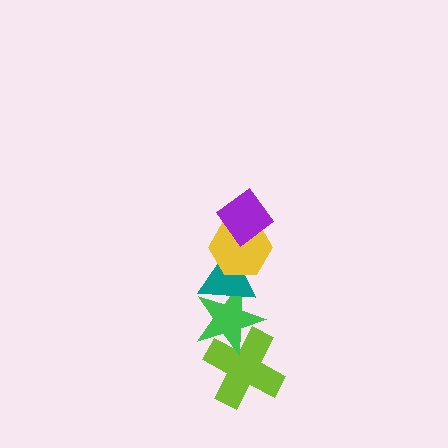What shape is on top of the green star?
The teal triangle is on top of the green star.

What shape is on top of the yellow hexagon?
The purple diamond is on top of the yellow hexagon.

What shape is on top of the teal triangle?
The yellow hexagon is on top of the teal triangle.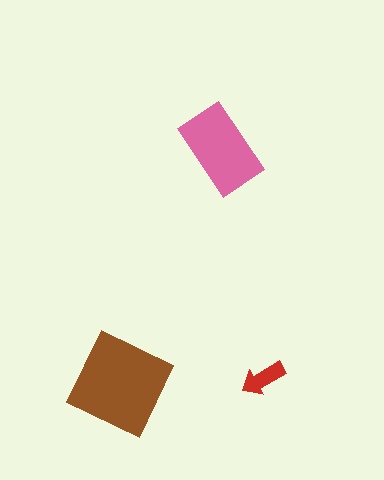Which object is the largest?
The brown diamond.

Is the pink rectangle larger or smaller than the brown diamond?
Smaller.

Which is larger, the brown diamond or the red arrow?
The brown diamond.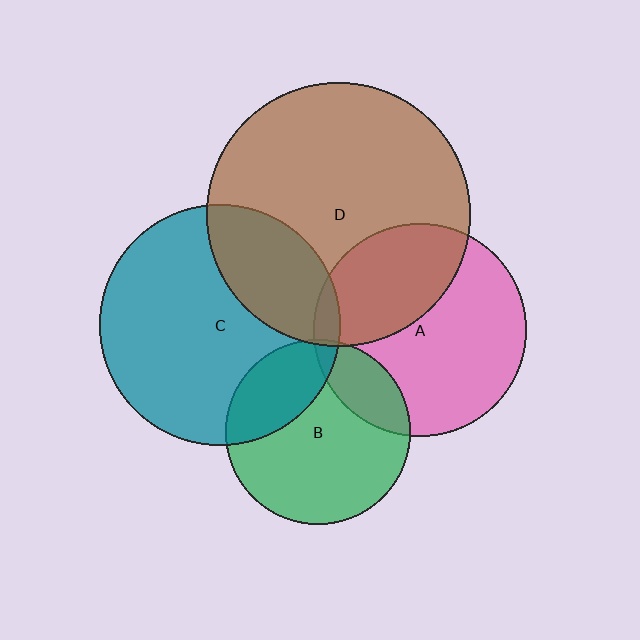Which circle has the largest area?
Circle D (brown).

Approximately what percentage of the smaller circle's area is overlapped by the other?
Approximately 5%.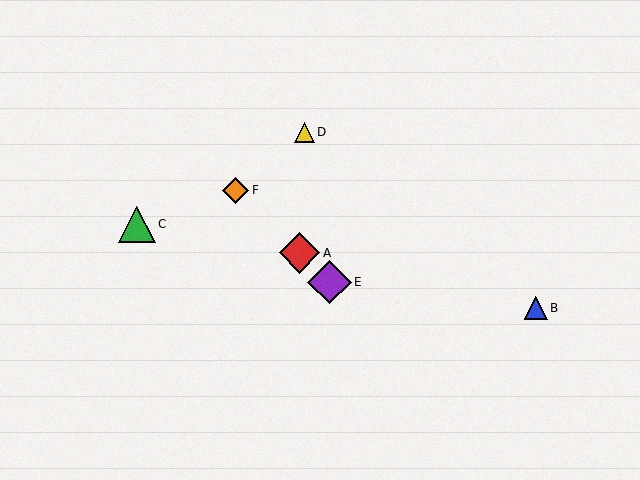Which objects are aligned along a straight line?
Objects A, E, F are aligned along a straight line.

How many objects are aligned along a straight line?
3 objects (A, E, F) are aligned along a straight line.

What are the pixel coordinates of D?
Object D is at (304, 132).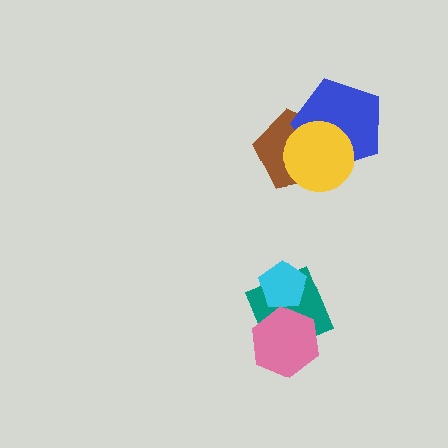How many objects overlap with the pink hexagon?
1 object overlaps with the pink hexagon.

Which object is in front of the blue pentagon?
The yellow circle is in front of the blue pentagon.